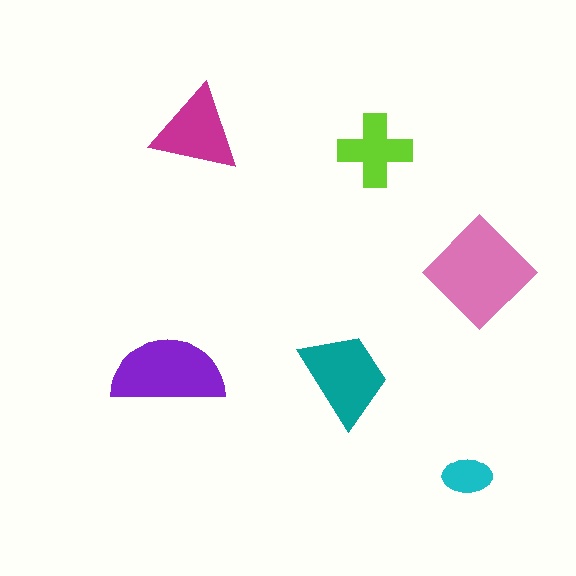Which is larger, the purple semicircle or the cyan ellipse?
The purple semicircle.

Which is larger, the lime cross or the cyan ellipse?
The lime cross.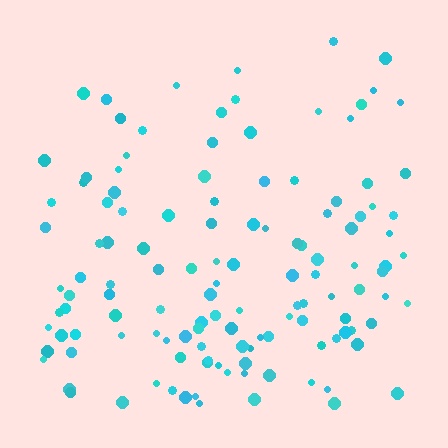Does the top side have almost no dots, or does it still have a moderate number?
Still a moderate number, just noticeably fewer than the bottom.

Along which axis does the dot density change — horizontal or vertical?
Vertical.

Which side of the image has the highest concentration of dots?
The bottom.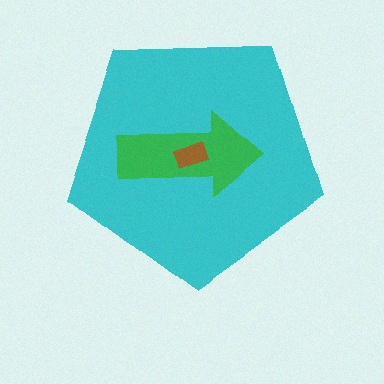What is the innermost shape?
The brown rectangle.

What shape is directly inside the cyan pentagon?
The green arrow.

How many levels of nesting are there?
3.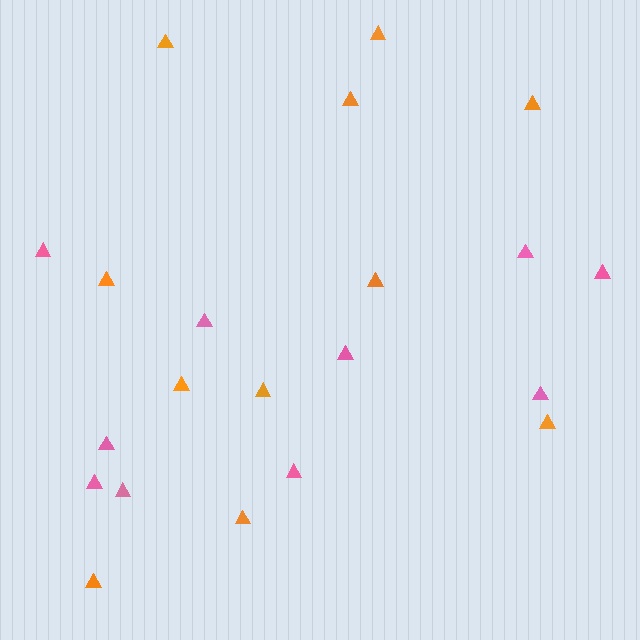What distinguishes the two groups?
There are 2 groups: one group of orange triangles (11) and one group of pink triangles (10).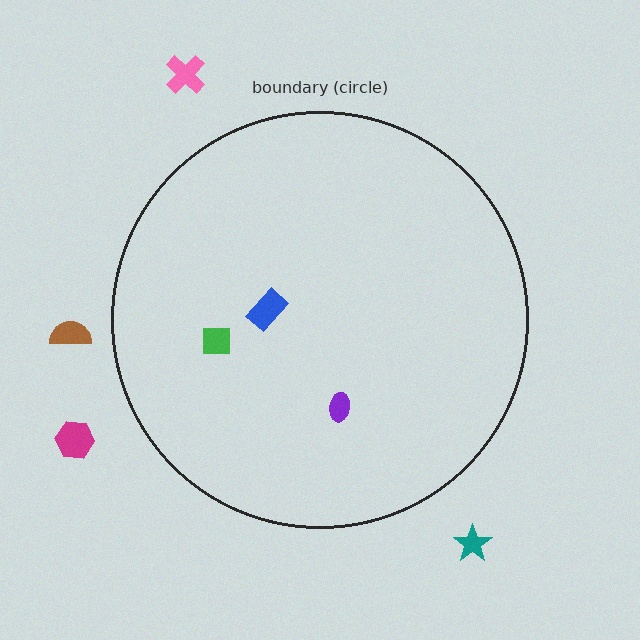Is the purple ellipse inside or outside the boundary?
Inside.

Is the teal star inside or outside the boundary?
Outside.